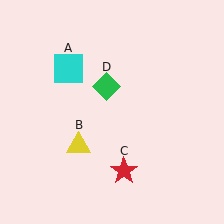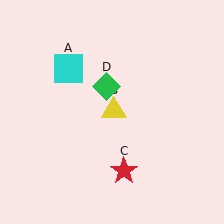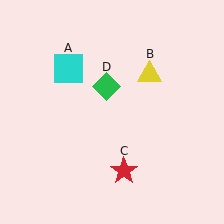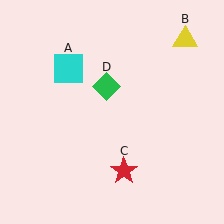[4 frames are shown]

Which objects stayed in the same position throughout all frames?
Cyan square (object A) and red star (object C) and green diamond (object D) remained stationary.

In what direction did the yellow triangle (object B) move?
The yellow triangle (object B) moved up and to the right.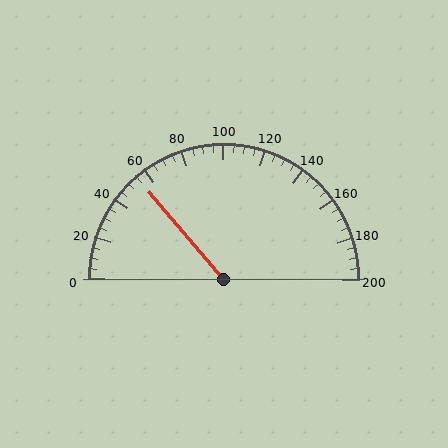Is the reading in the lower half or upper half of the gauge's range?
The reading is in the lower half of the range (0 to 200).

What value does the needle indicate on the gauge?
The needle indicates approximately 55.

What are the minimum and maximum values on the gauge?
The gauge ranges from 0 to 200.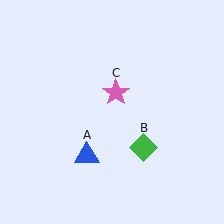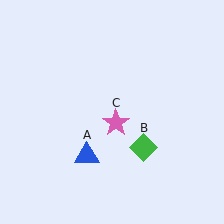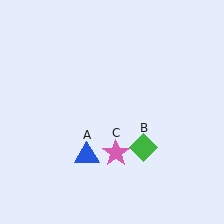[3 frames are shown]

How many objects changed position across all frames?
1 object changed position: pink star (object C).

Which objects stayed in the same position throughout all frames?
Blue triangle (object A) and green diamond (object B) remained stationary.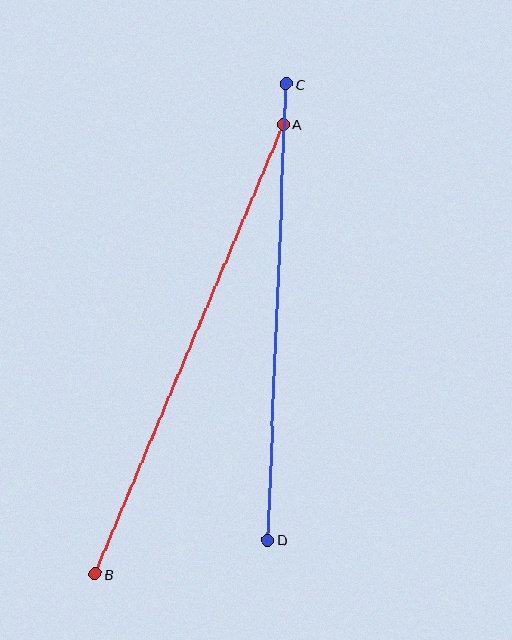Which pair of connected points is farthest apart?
Points A and B are farthest apart.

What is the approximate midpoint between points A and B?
The midpoint is at approximately (189, 349) pixels.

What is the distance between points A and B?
The distance is approximately 487 pixels.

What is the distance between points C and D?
The distance is approximately 457 pixels.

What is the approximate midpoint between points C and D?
The midpoint is at approximately (277, 312) pixels.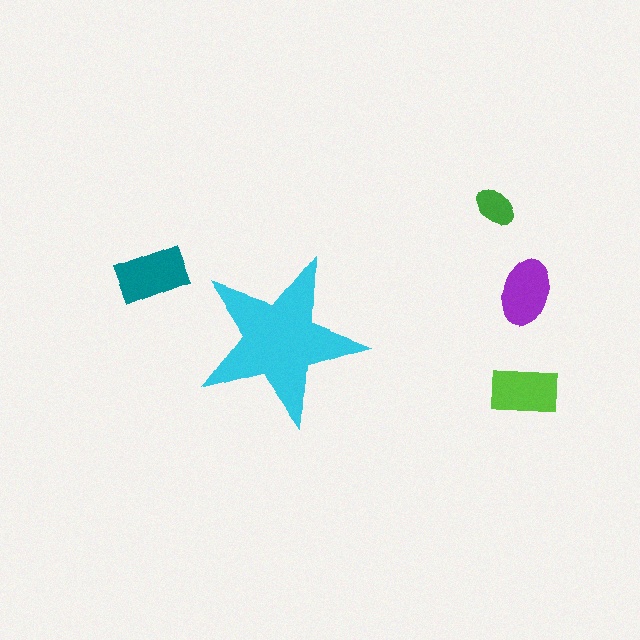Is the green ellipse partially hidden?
No, the green ellipse is fully visible.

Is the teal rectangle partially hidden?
No, the teal rectangle is fully visible.